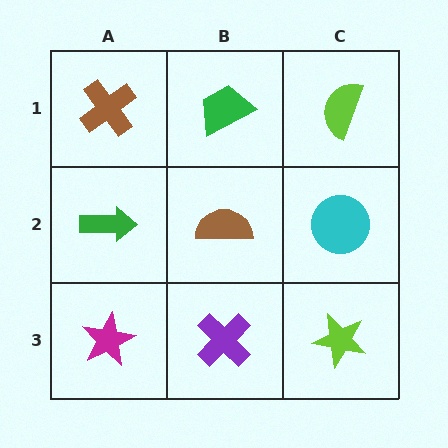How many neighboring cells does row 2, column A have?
3.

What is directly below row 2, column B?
A purple cross.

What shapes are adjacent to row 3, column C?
A cyan circle (row 2, column C), a purple cross (row 3, column B).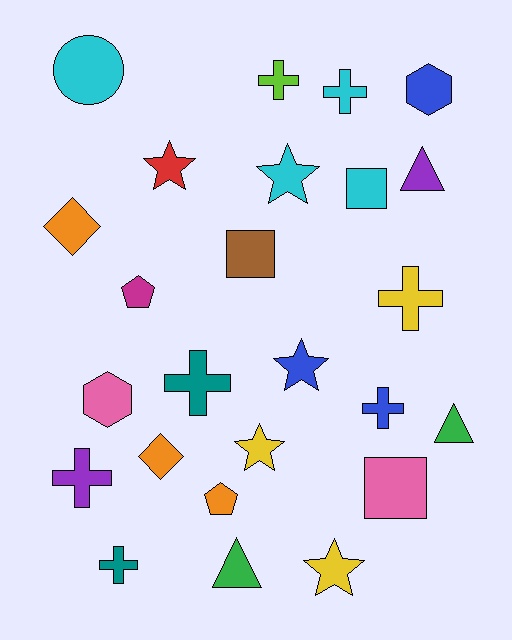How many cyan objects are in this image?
There are 4 cyan objects.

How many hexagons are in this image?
There are 2 hexagons.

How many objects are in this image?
There are 25 objects.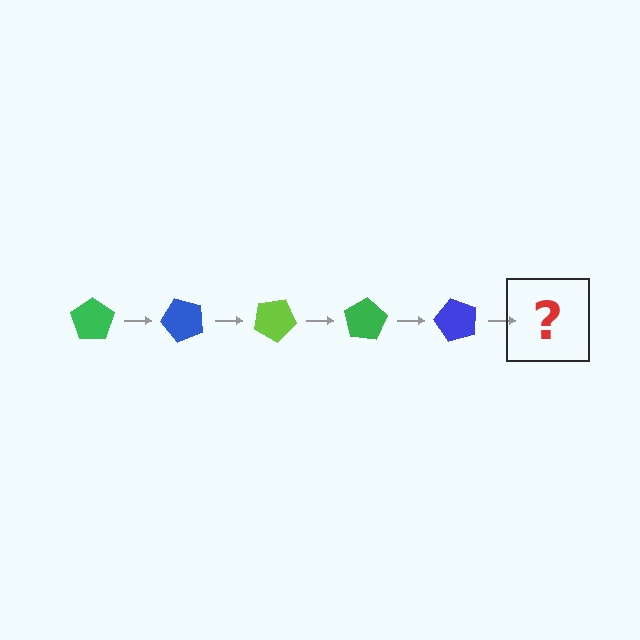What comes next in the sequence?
The next element should be a lime pentagon, rotated 250 degrees from the start.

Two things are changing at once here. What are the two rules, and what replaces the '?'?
The two rules are that it rotates 50 degrees each step and the color cycles through green, blue, and lime. The '?' should be a lime pentagon, rotated 250 degrees from the start.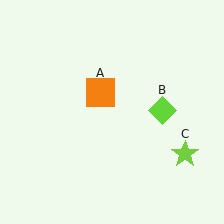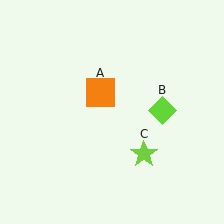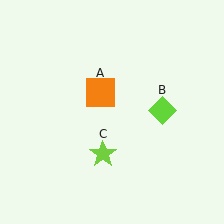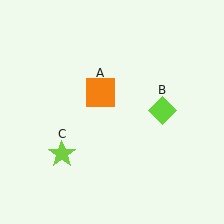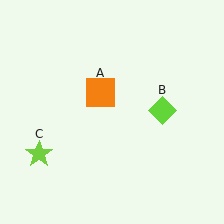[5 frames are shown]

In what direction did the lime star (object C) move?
The lime star (object C) moved left.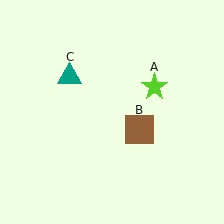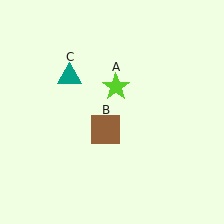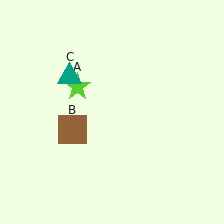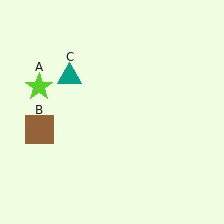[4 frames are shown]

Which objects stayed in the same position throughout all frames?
Teal triangle (object C) remained stationary.